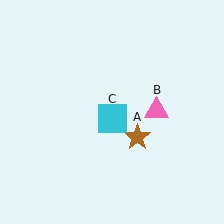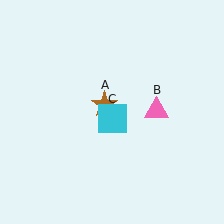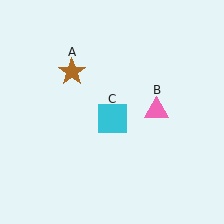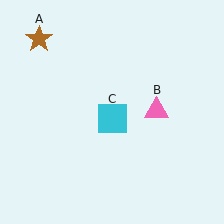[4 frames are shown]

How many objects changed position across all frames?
1 object changed position: brown star (object A).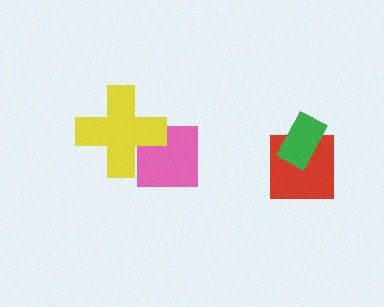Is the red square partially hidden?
Yes, it is partially covered by another shape.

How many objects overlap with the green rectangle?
1 object overlaps with the green rectangle.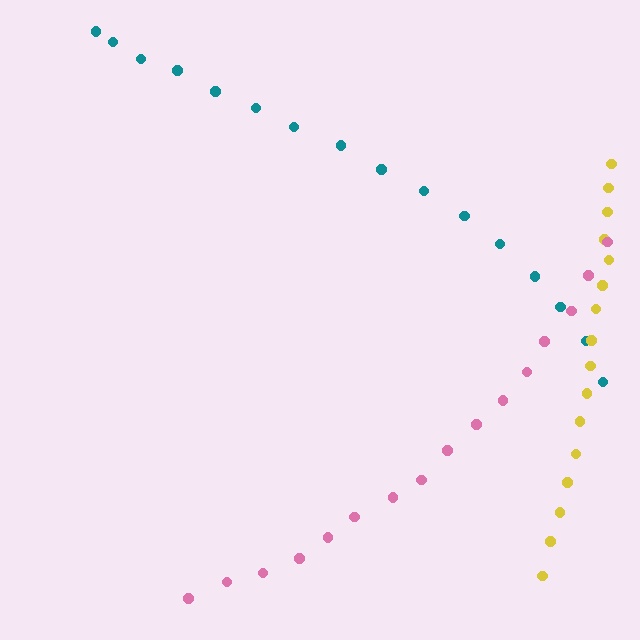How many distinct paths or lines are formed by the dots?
There are 3 distinct paths.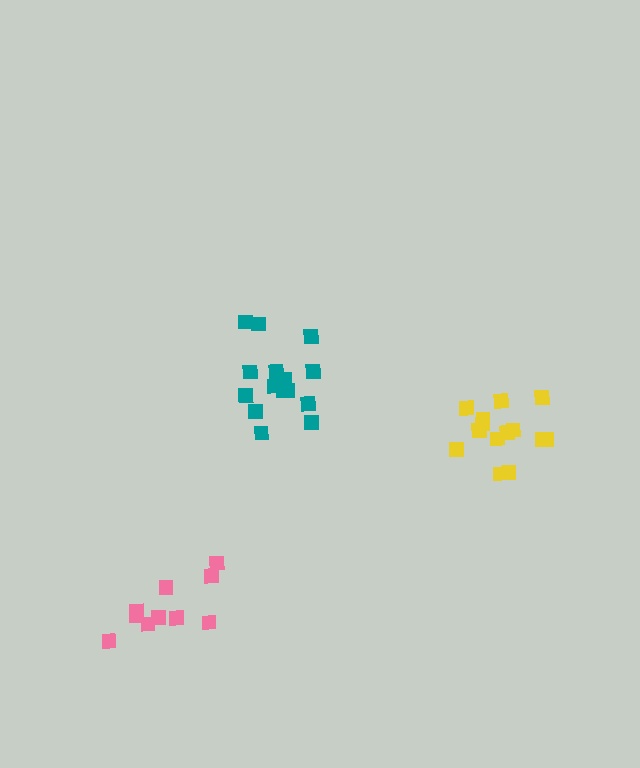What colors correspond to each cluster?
The clusters are colored: pink, teal, yellow.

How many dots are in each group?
Group 1: 10 dots, Group 2: 15 dots, Group 3: 14 dots (39 total).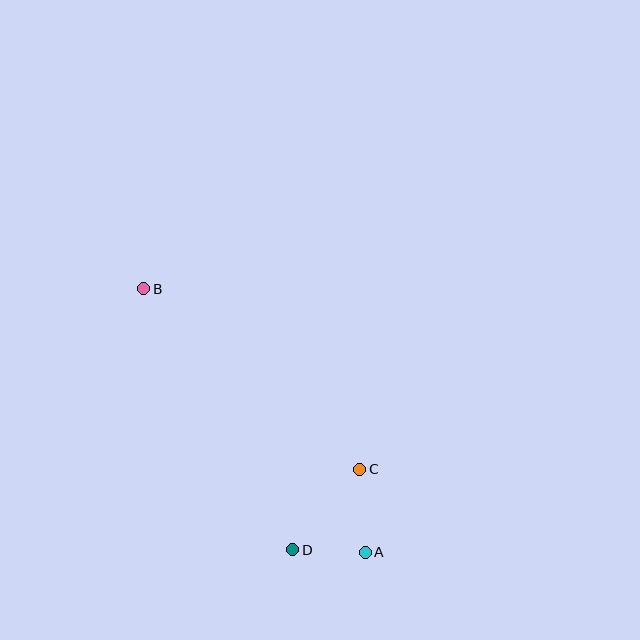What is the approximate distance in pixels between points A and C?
The distance between A and C is approximately 83 pixels.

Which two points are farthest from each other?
Points A and B are farthest from each other.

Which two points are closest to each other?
Points A and D are closest to each other.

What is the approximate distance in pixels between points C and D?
The distance between C and D is approximately 105 pixels.